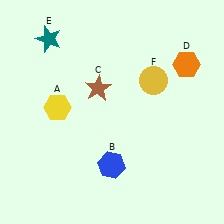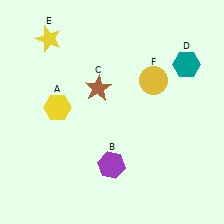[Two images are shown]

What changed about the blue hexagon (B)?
In Image 1, B is blue. In Image 2, it changed to purple.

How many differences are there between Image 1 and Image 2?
There are 3 differences between the two images.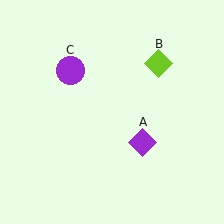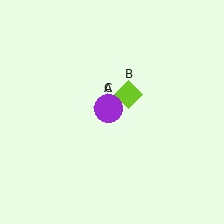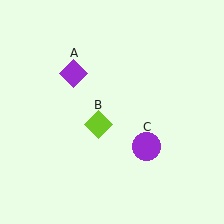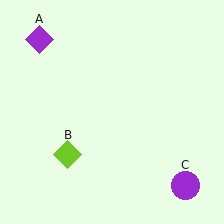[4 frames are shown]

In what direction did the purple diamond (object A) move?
The purple diamond (object A) moved up and to the left.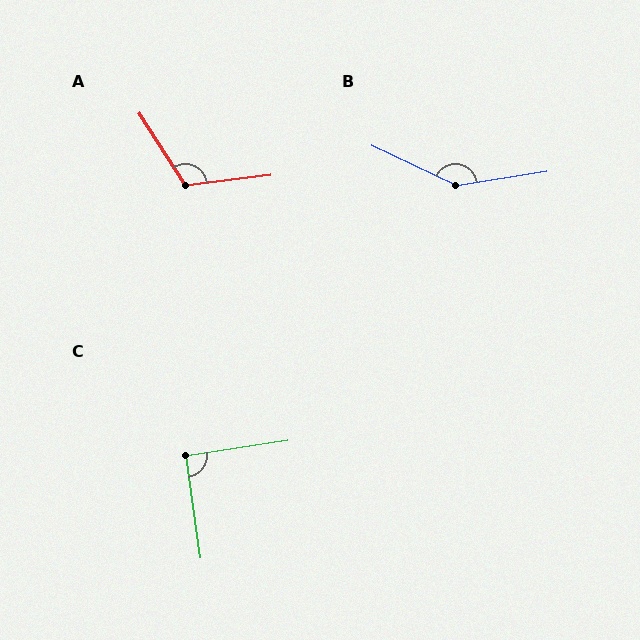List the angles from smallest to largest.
C (91°), A (116°), B (146°).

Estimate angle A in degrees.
Approximately 116 degrees.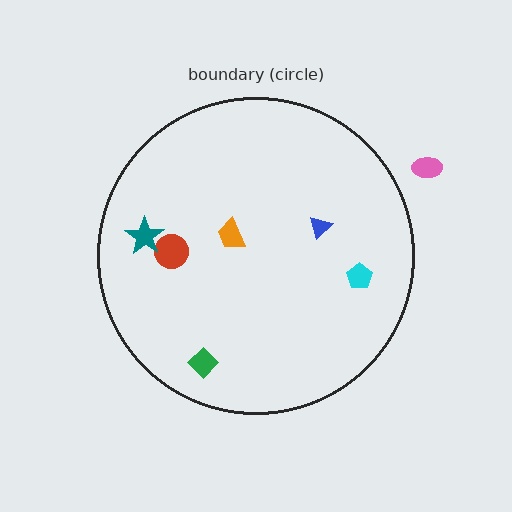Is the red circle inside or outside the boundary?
Inside.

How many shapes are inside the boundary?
6 inside, 1 outside.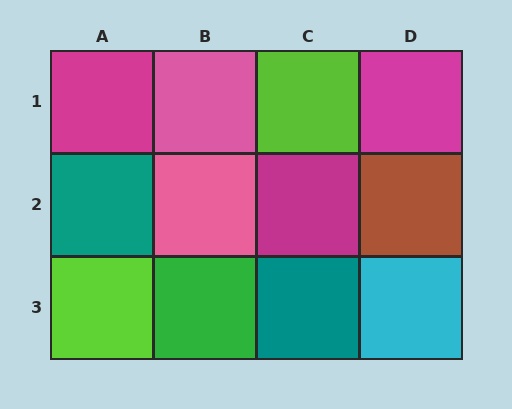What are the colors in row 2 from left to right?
Teal, pink, magenta, brown.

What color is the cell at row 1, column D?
Magenta.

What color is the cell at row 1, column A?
Magenta.